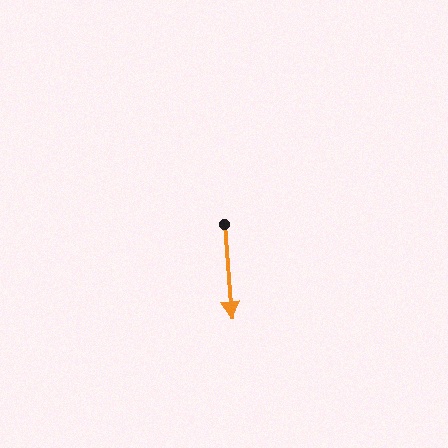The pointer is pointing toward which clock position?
Roughly 6 o'clock.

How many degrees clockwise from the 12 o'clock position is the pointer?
Approximately 176 degrees.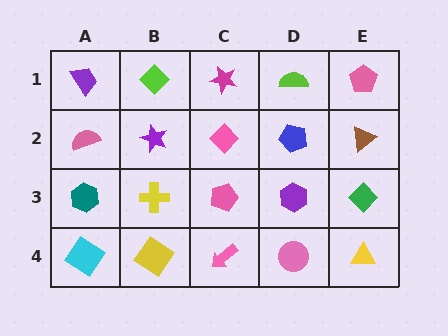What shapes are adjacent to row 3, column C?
A pink diamond (row 2, column C), a pink arrow (row 4, column C), a yellow cross (row 3, column B), a purple hexagon (row 3, column D).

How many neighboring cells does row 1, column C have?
3.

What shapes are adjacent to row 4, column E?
A green diamond (row 3, column E), a pink circle (row 4, column D).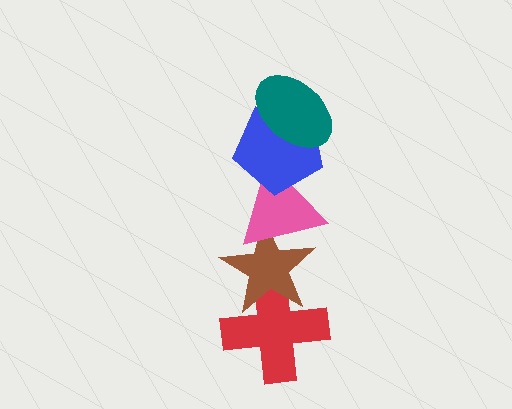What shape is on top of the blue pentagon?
The teal ellipse is on top of the blue pentagon.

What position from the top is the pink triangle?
The pink triangle is 3rd from the top.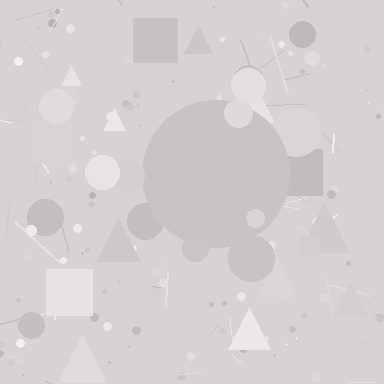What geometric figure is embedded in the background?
A circle is embedded in the background.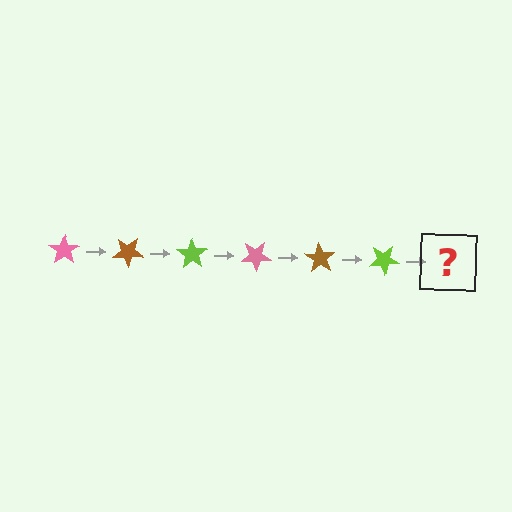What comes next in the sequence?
The next element should be a pink star, rotated 210 degrees from the start.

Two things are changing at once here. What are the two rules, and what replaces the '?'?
The two rules are that it rotates 35 degrees each step and the color cycles through pink, brown, and lime. The '?' should be a pink star, rotated 210 degrees from the start.